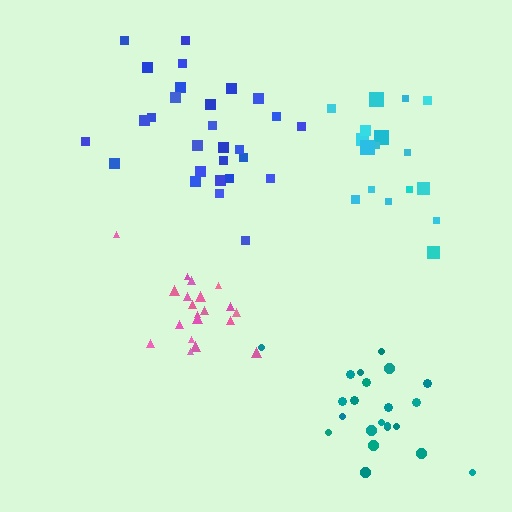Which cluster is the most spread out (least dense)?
Cyan.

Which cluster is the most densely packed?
Pink.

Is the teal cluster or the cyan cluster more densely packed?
Teal.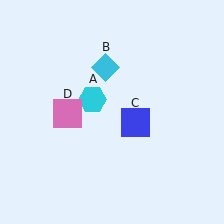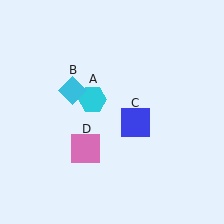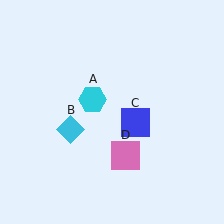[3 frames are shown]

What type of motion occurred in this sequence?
The cyan diamond (object B), pink square (object D) rotated counterclockwise around the center of the scene.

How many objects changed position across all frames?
2 objects changed position: cyan diamond (object B), pink square (object D).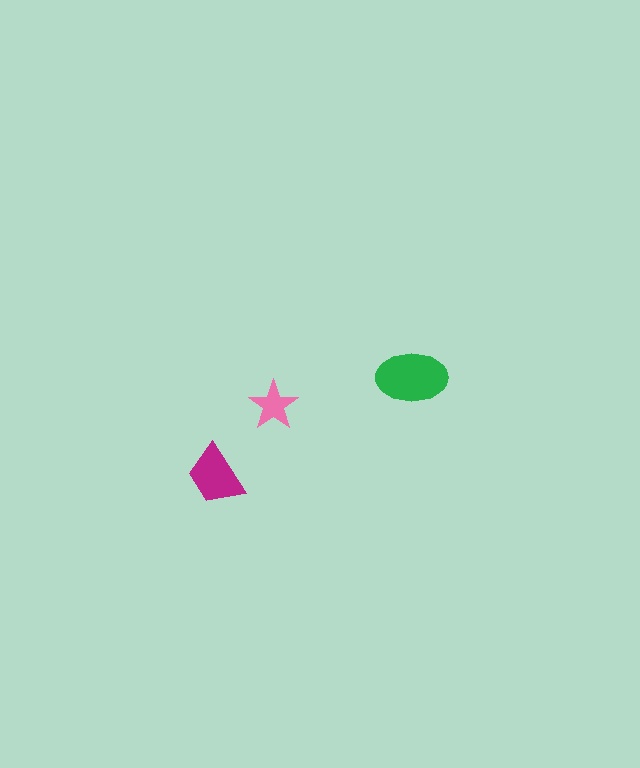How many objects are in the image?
There are 3 objects in the image.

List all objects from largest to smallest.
The green ellipse, the magenta trapezoid, the pink star.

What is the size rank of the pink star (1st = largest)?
3rd.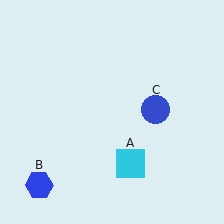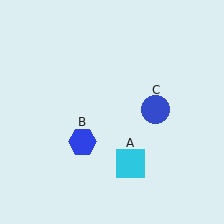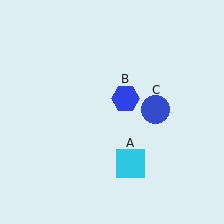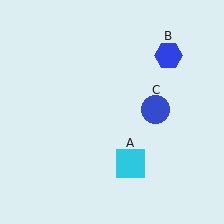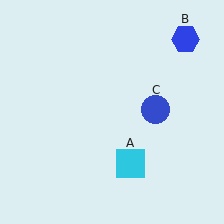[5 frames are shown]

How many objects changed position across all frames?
1 object changed position: blue hexagon (object B).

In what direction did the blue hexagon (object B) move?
The blue hexagon (object B) moved up and to the right.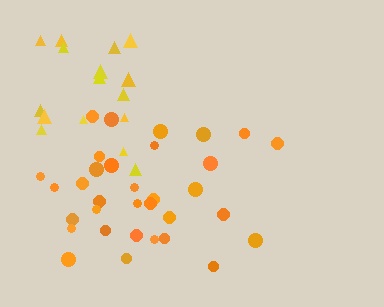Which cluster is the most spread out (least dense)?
Yellow.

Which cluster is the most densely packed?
Orange.